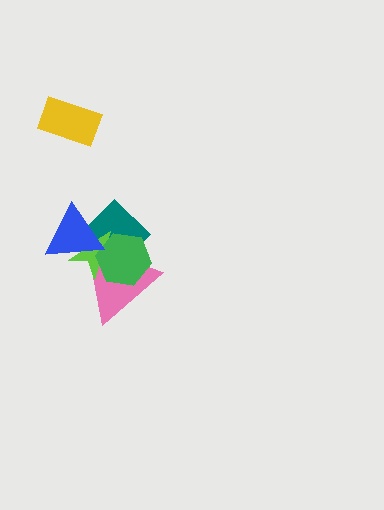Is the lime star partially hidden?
Yes, it is partially covered by another shape.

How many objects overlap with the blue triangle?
3 objects overlap with the blue triangle.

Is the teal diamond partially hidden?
Yes, it is partially covered by another shape.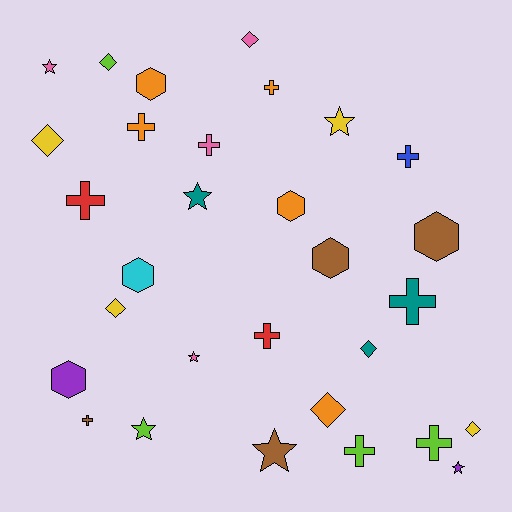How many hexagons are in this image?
There are 6 hexagons.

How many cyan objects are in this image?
There is 1 cyan object.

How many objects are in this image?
There are 30 objects.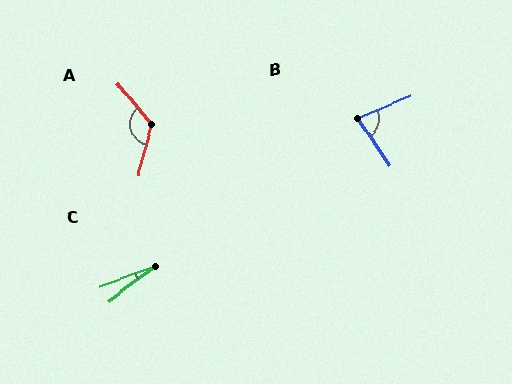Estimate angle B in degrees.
Approximately 78 degrees.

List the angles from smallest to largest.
C (17°), B (78°), A (125°).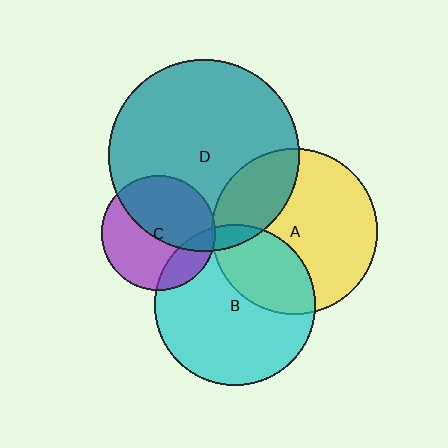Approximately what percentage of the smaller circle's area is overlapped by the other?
Approximately 20%.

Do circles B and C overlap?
Yes.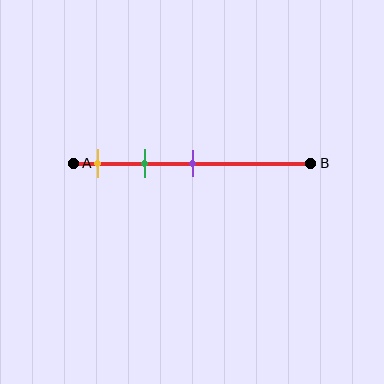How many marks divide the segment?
There are 3 marks dividing the segment.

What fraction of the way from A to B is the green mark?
The green mark is approximately 30% (0.3) of the way from A to B.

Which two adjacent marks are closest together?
The yellow and green marks are the closest adjacent pair.